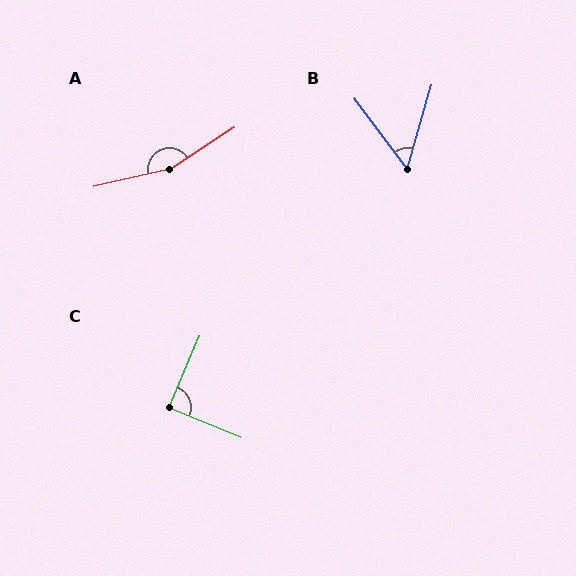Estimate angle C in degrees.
Approximately 90 degrees.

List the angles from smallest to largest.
B (53°), C (90°), A (160°).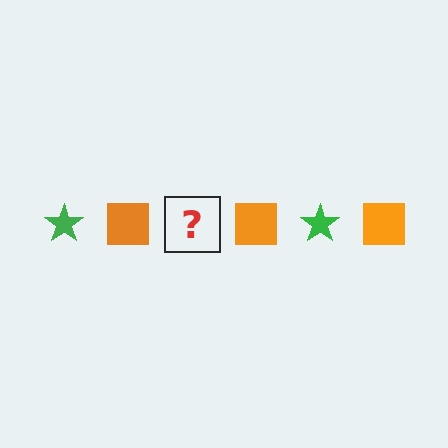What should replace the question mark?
The question mark should be replaced with a green star.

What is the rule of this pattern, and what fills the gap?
The rule is that the pattern alternates between green star and orange square. The gap should be filled with a green star.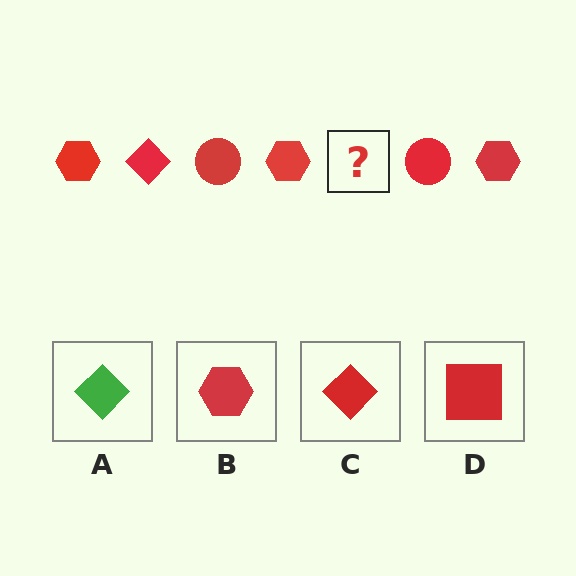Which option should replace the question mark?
Option C.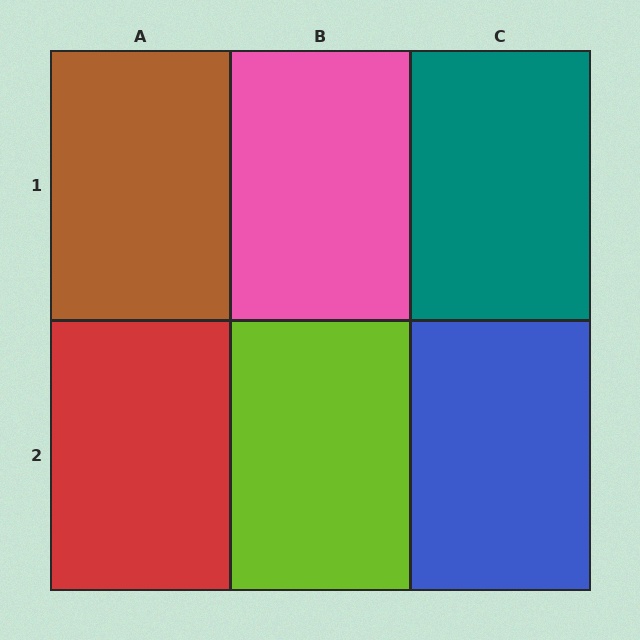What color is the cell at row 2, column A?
Red.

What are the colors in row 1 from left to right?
Brown, pink, teal.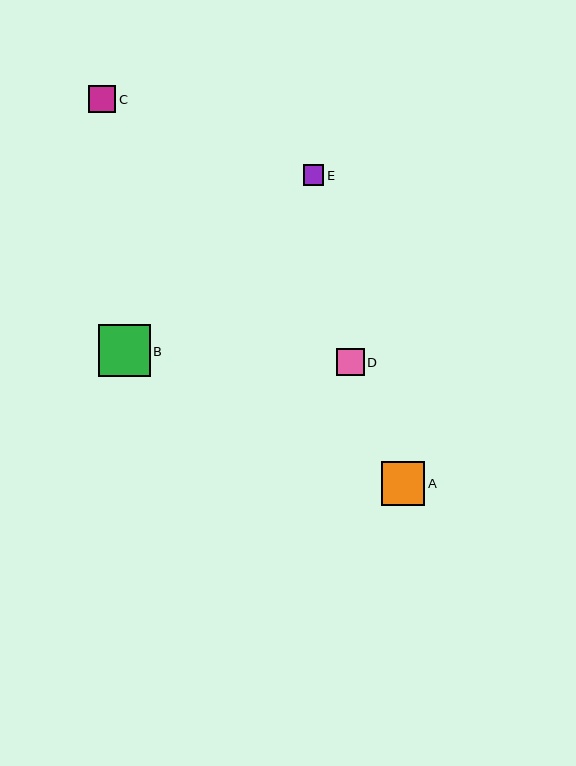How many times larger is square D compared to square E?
Square D is approximately 1.3 times the size of square E.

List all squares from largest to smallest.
From largest to smallest: B, A, C, D, E.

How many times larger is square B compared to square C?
Square B is approximately 1.9 times the size of square C.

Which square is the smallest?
Square E is the smallest with a size of approximately 21 pixels.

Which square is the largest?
Square B is the largest with a size of approximately 52 pixels.